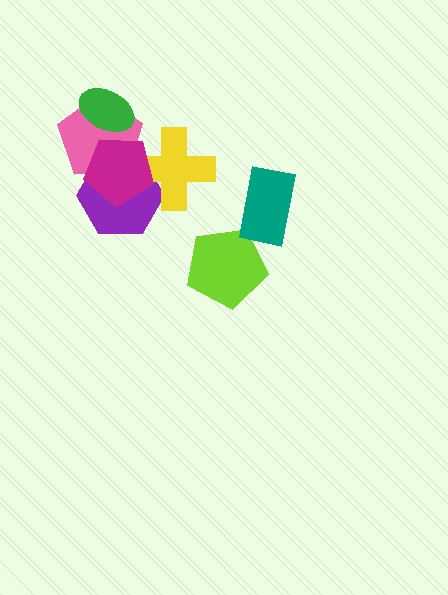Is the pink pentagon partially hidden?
Yes, it is partially covered by another shape.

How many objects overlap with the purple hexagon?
3 objects overlap with the purple hexagon.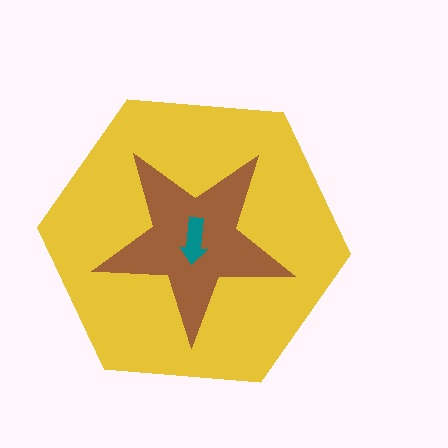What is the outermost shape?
The yellow hexagon.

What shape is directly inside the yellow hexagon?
The brown star.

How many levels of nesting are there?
3.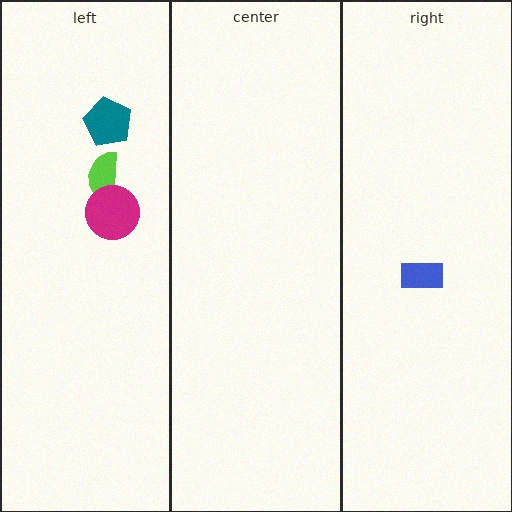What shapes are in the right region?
The blue rectangle.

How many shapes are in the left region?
3.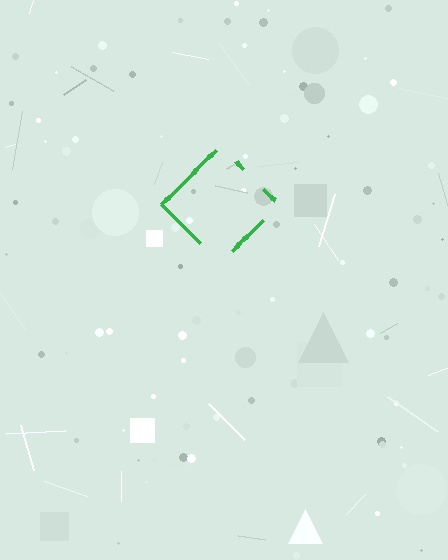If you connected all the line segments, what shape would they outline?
They would outline a diamond.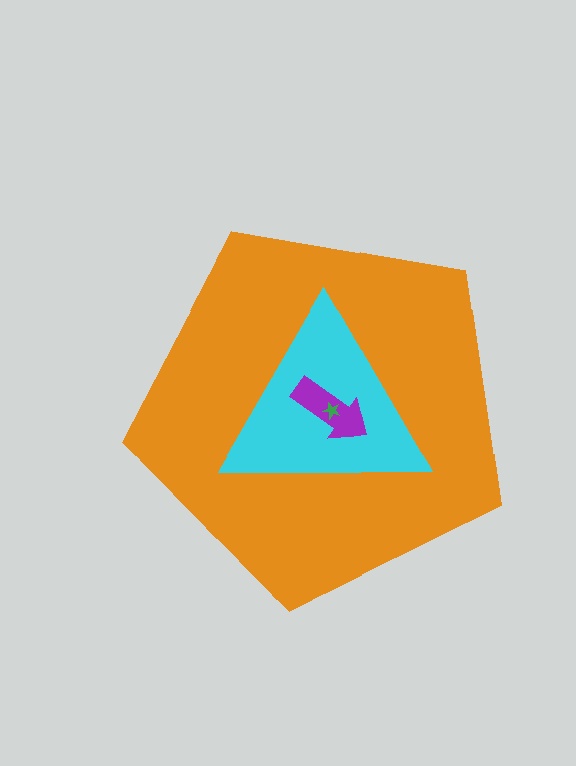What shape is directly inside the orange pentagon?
The cyan triangle.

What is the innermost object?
The green star.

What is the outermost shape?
The orange pentagon.